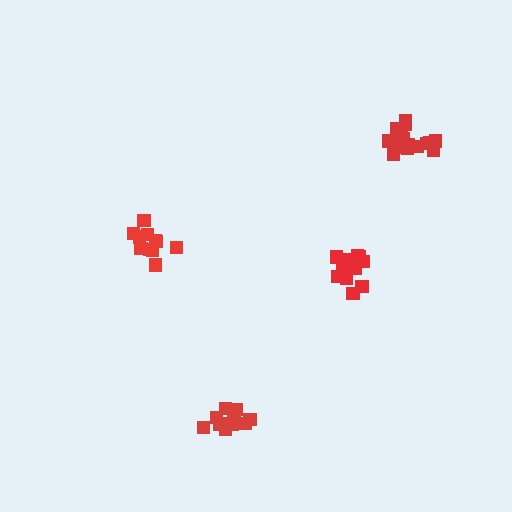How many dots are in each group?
Group 1: 15 dots, Group 2: 11 dots, Group 3: 17 dots, Group 4: 11 dots (54 total).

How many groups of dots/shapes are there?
There are 4 groups.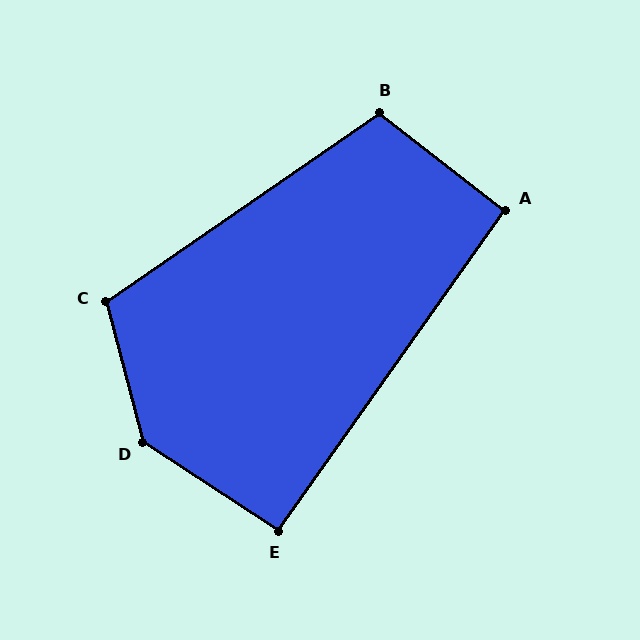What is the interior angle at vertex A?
Approximately 92 degrees (approximately right).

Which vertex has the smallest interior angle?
E, at approximately 92 degrees.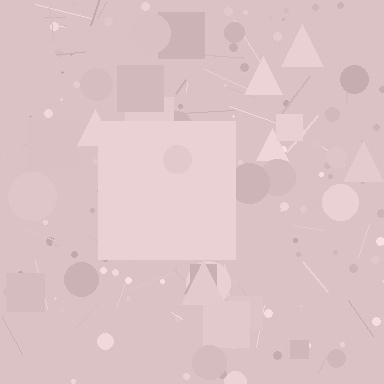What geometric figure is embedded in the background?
A square is embedded in the background.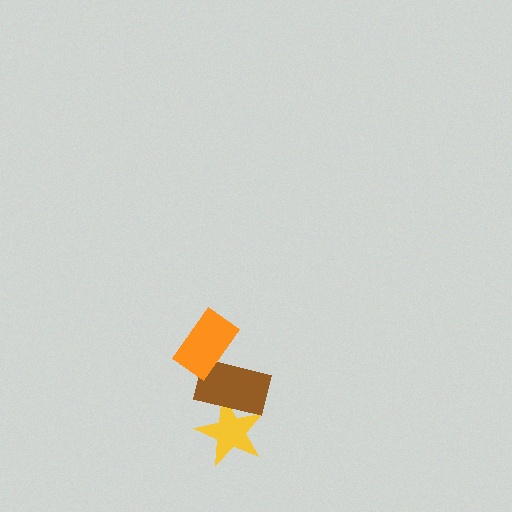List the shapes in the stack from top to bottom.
From top to bottom: the orange rectangle, the brown rectangle, the yellow star.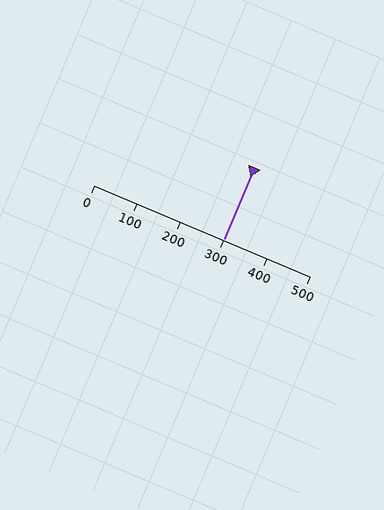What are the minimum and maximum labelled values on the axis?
The axis runs from 0 to 500.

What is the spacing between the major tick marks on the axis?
The major ticks are spaced 100 apart.